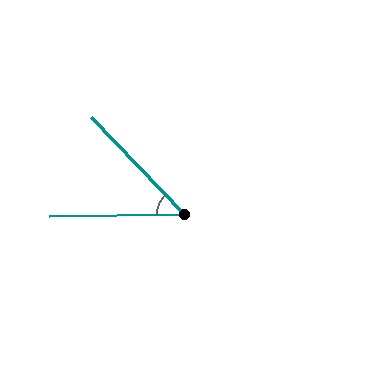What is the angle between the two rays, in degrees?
Approximately 47 degrees.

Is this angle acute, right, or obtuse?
It is acute.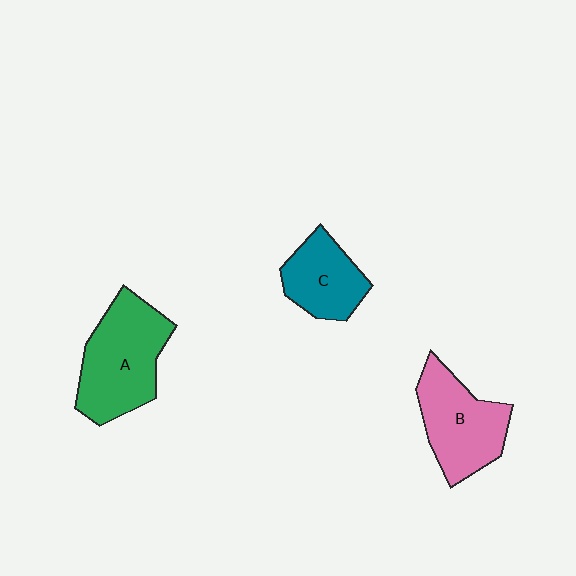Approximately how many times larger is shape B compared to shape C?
Approximately 1.3 times.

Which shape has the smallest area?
Shape C (teal).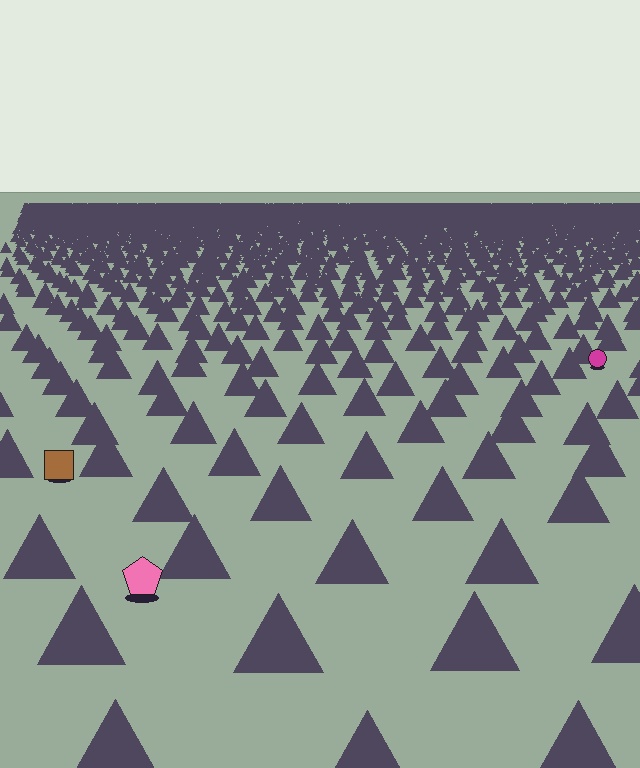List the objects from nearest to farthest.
From nearest to farthest: the pink pentagon, the brown square, the magenta circle.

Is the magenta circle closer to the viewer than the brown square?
No. The brown square is closer — you can tell from the texture gradient: the ground texture is coarser near it.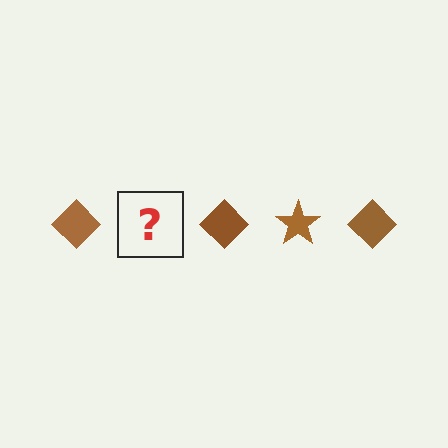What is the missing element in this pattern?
The missing element is a brown star.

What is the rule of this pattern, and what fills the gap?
The rule is that the pattern cycles through diamond, star shapes in brown. The gap should be filled with a brown star.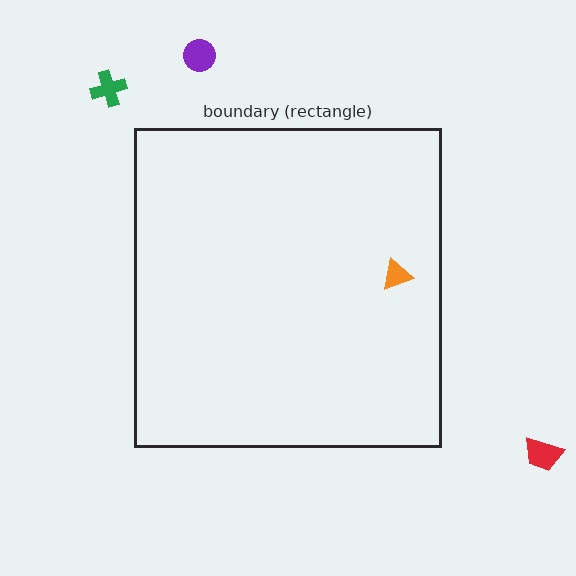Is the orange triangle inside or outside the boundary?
Inside.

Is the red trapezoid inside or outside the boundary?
Outside.